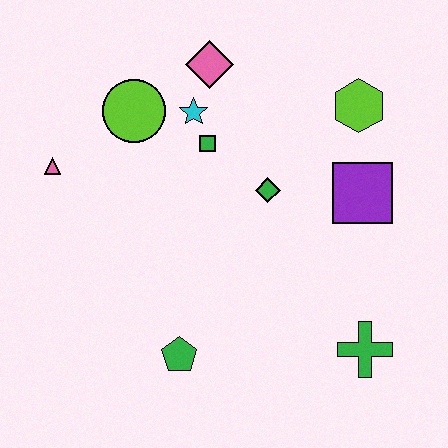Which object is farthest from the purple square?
The pink triangle is farthest from the purple square.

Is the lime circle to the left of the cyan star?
Yes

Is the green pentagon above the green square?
No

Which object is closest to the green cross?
The purple square is closest to the green cross.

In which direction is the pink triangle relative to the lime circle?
The pink triangle is to the left of the lime circle.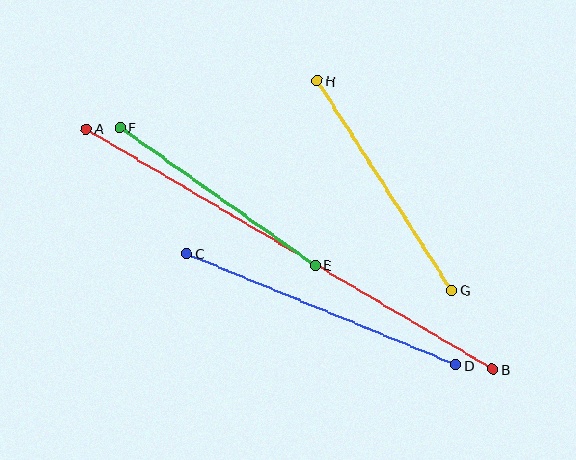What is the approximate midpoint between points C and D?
The midpoint is at approximately (321, 309) pixels.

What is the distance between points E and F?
The distance is approximately 239 pixels.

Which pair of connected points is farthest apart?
Points A and B are farthest apart.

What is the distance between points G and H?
The distance is approximately 249 pixels.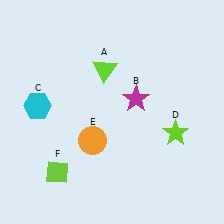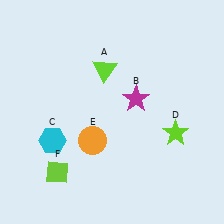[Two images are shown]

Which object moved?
The cyan hexagon (C) moved down.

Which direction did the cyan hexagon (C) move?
The cyan hexagon (C) moved down.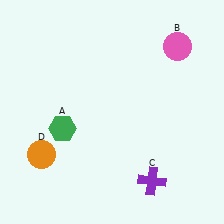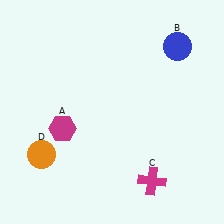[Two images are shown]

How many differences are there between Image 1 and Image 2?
There are 3 differences between the two images.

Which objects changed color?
A changed from green to magenta. B changed from pink to blue. C changed from purple to magenta.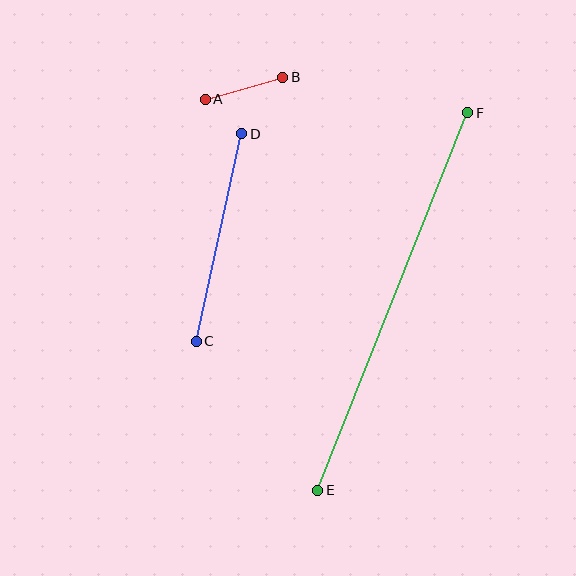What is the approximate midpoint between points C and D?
The midpoint is at approximately (219, 238) pixels.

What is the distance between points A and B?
The distance is approximately 80 pixels.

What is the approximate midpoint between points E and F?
The midpoint is at approximately (393, 302) pixels.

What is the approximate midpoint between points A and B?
The midpoint is at approximately (244, 88) pixels.